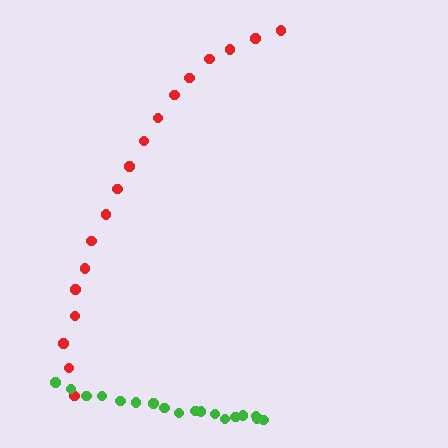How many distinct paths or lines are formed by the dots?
There are 2 distinct paths.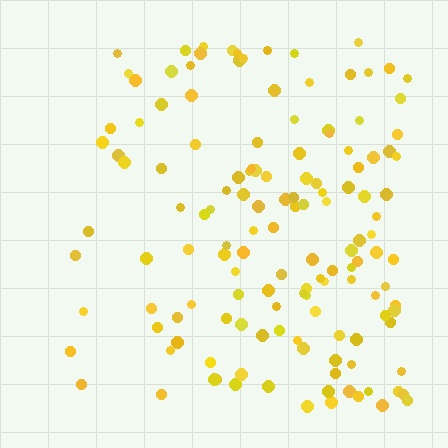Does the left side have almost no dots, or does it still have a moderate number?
Still a moderate number, just noticeably fewer than the right.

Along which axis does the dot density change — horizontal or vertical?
Horizontal.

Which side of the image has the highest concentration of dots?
The right.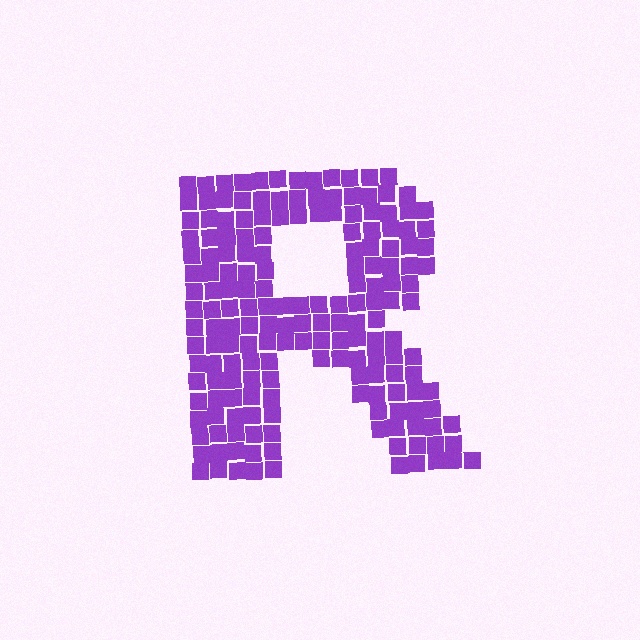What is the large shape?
The large shape is the letter R.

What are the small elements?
The small elements are squares.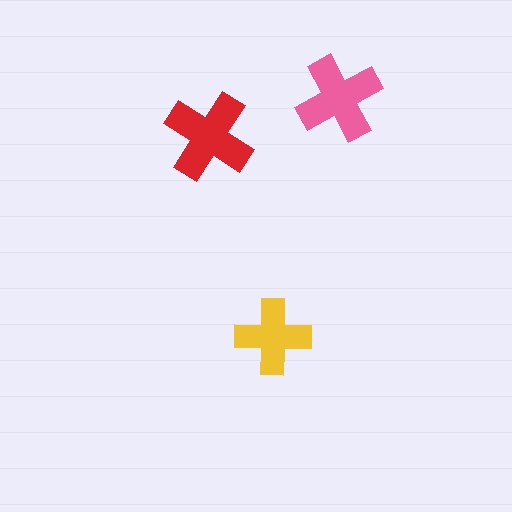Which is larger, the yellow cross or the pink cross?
The pink one.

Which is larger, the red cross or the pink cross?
The red one.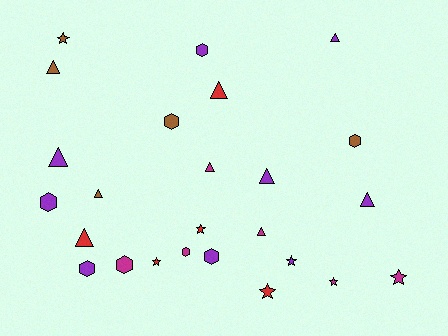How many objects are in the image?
There are 25 objects.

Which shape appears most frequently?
Triangle, with 10 objects.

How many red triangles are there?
There are 2 red triangles.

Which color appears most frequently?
Purple, with 9 objects.